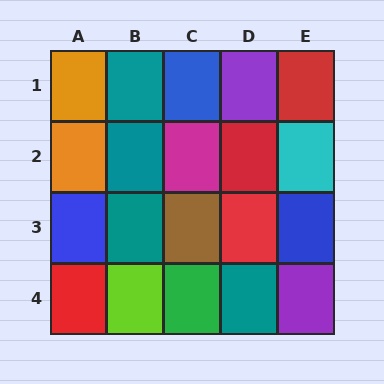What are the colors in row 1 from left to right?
Orange, teal, blue, purple, red.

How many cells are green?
1 cell is green.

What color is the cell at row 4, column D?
Teal.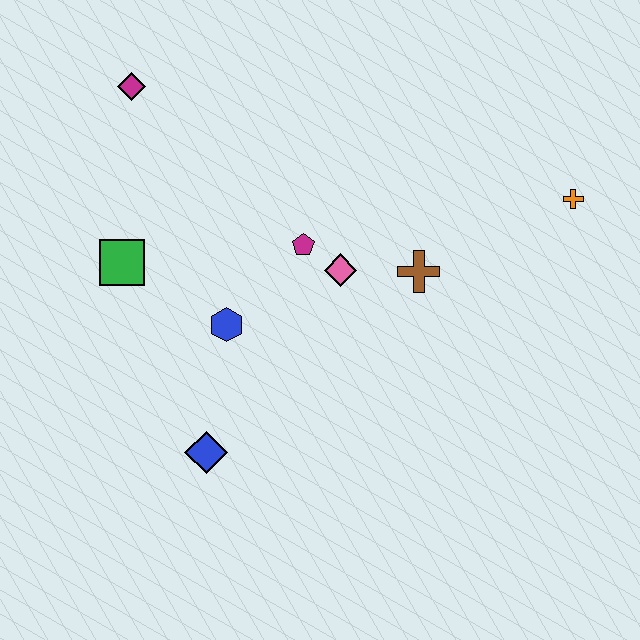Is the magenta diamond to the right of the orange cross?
No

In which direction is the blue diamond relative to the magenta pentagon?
The blue diamond is below the magenta pentagon.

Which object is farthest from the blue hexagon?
The orange cross is farthest from the blue hexagon.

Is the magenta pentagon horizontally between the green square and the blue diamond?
No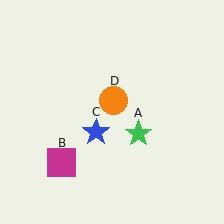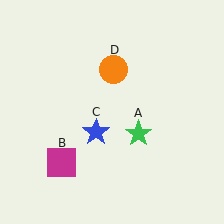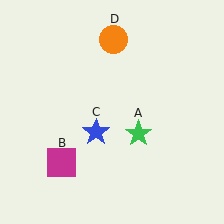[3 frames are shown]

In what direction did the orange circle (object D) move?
The orange circle (object D) moved up.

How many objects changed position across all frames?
1 object changed position: orange circle (object D).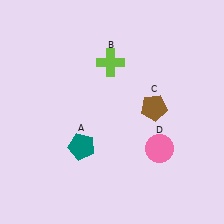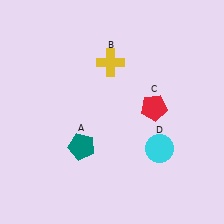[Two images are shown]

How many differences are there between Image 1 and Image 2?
There are 3 differences between the two images.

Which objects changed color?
B changed from lime to yellow. C changed from brown to red. D changed from pink to cyan.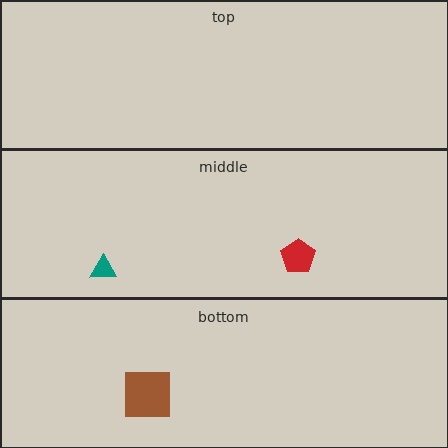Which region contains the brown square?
The bottom region.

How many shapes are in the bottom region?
1.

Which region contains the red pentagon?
The middle region.